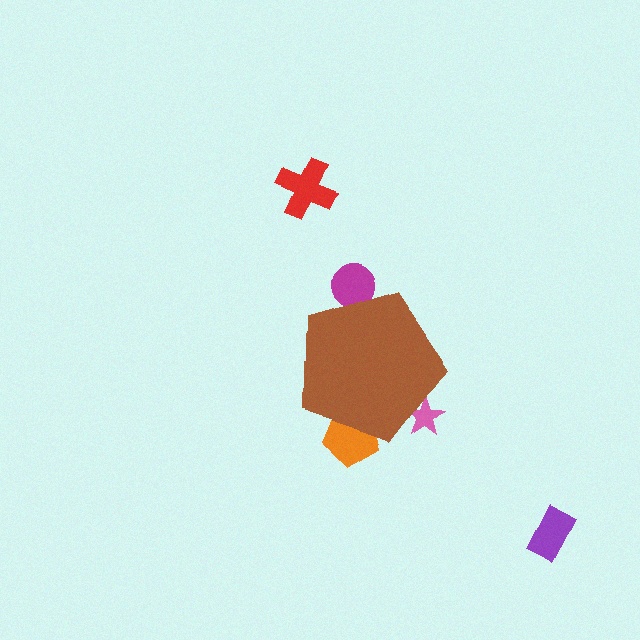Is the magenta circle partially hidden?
Yes, the magenta circle is partially hidden behind the brown pentagon.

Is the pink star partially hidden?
Yes, the pink star is partially hidden behind the brown pentagon.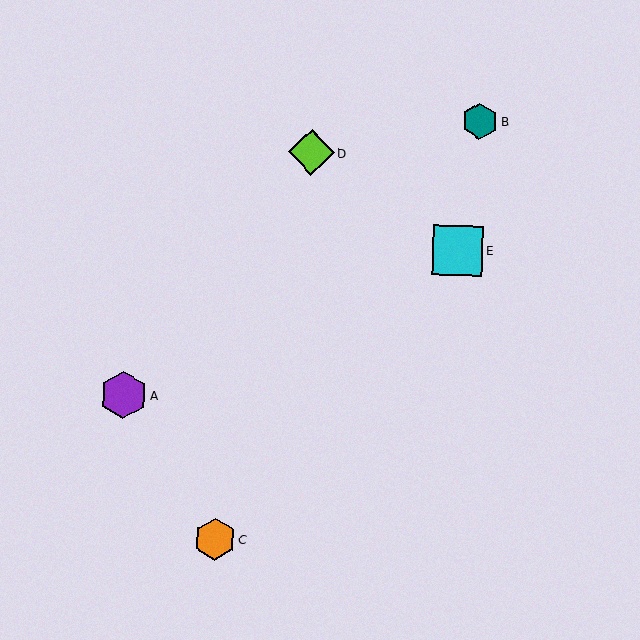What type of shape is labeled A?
Shape A is a purple hexagon.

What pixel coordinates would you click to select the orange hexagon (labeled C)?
Click at (215, 539) to select the orange hexagon C.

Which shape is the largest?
The cyan square (labeled E) is the largest.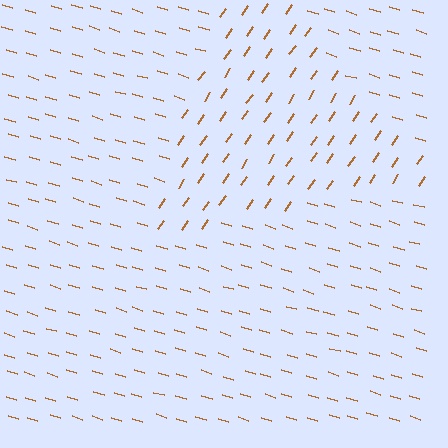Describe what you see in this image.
The image is filled with small brown line segments. A triangle region in the image has lines oriented differently from the surrounding lines, creating a visible texture boundary.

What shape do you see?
I see a triangle.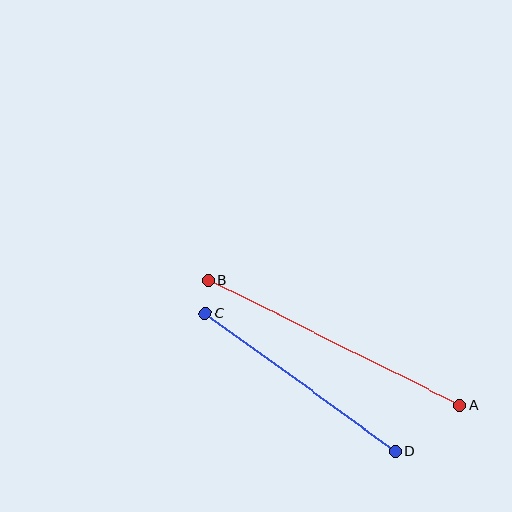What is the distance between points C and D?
The distance is approximately 236 pixels.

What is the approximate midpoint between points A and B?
The midpoint is at approximately (334, 343) pixels.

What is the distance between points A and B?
The distance is approximately 280 pixels.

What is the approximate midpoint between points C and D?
The midpoint is at approximately (300, 382) pixels.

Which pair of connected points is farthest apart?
Points A and B are farthest apart.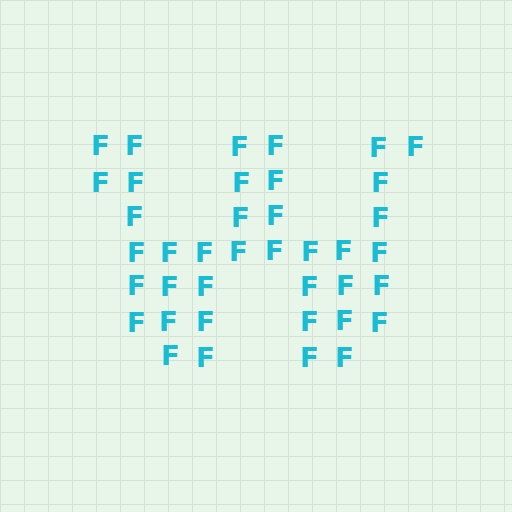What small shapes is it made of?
It is made of small letter F's.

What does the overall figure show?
The overall figure shows the letter W.